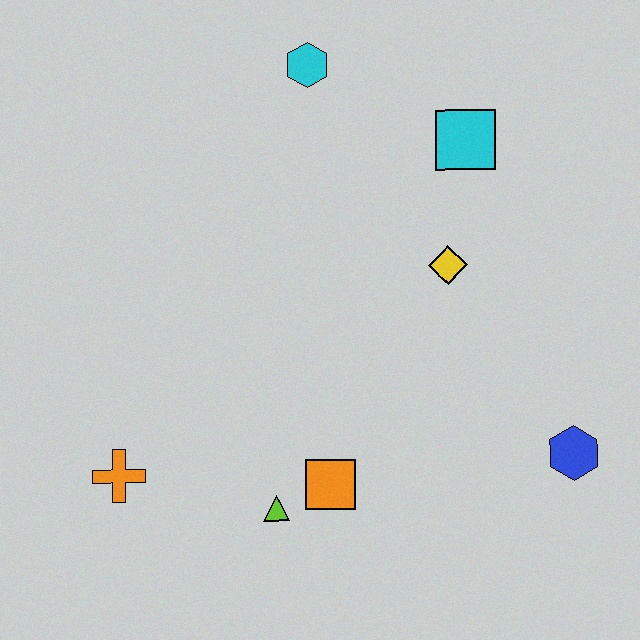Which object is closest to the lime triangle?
The orange square is closest to the lime triangle.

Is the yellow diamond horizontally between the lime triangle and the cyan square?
Yes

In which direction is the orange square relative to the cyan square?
The orange square is below the cyan square.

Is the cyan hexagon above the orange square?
Yes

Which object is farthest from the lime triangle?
The cyan hexagon is farthest from the lime triangle.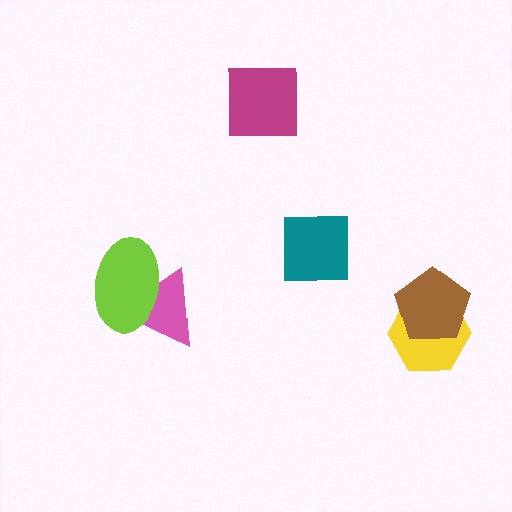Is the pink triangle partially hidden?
Yes, it is partially covered by another shape.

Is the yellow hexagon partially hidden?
Yes, it is partially covered by another shape.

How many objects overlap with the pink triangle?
1 object overlaps with the pink triangle.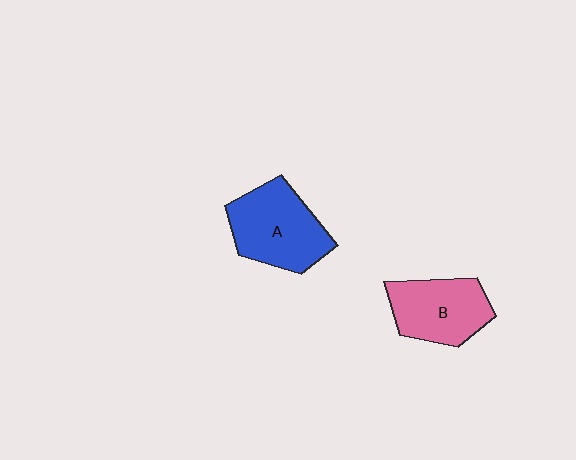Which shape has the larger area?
Shape A (blue).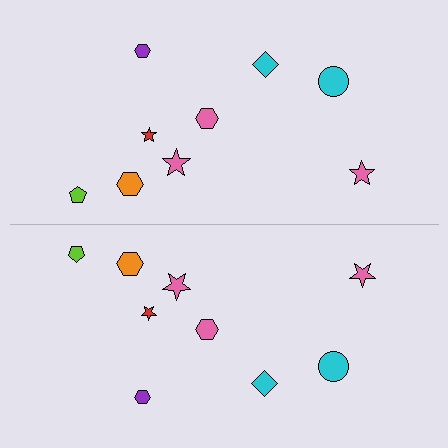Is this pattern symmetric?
Yes, this pattern has bilateral (reflection) symmetry.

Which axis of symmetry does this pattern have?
The pattern has a horizontal axis of symmetry running through the center of the image.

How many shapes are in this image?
There are 18 shapes in this image.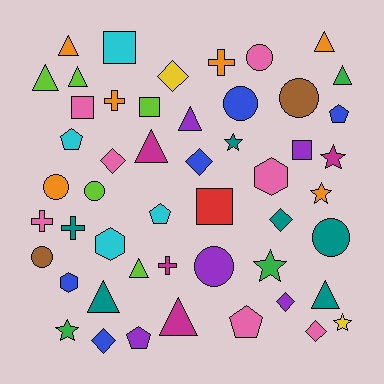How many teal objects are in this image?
There are 6 teal objects.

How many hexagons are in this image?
There are 3 hexagons.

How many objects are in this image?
There are 50 objects.